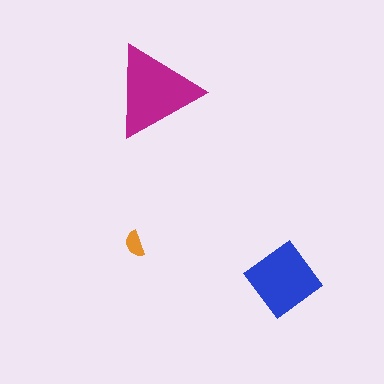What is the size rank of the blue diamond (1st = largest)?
2nd.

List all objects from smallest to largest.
The orange semicircle, the blue diamond, the magenta triangle.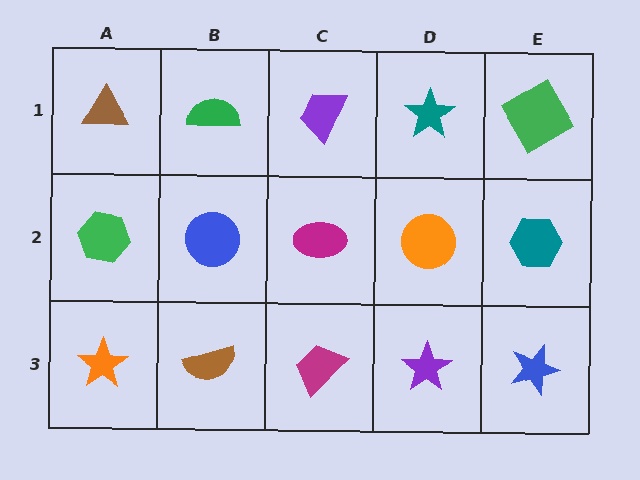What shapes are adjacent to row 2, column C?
A purple trapezoid (row 1, column C), a magenta trapezoid (row 3, column C), a blue circle (row 2, column B), an orange circle (row 2, column D).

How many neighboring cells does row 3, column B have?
3.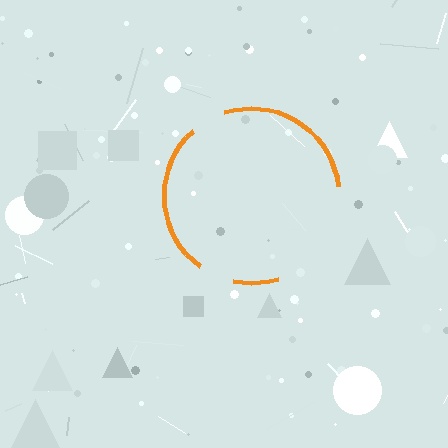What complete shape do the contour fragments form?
The contour fragments form a circle.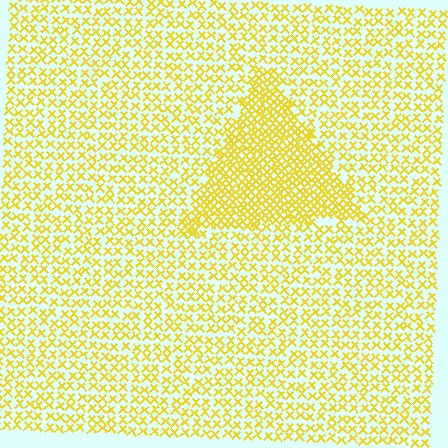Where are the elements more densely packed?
The elements are more densely packed inside the triangle boundary.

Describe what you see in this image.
The image contains small yellow elements arranged at two different densities. A triangle-shaped region is visible where the elements are more densely packed than the surrounding area.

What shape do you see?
I see a triangle.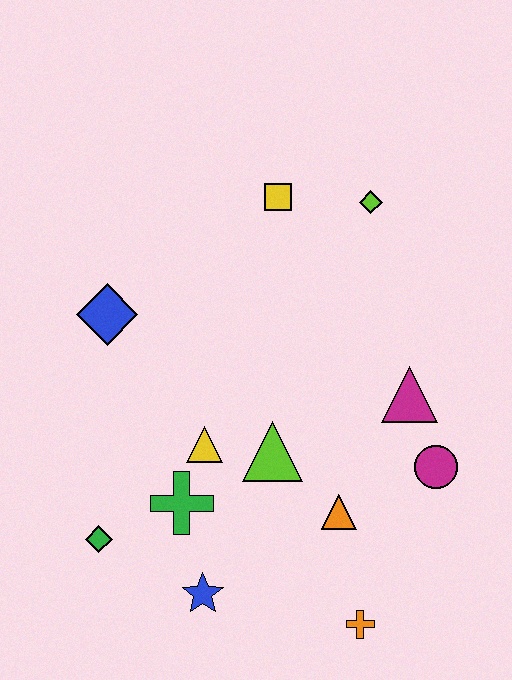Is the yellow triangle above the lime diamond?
No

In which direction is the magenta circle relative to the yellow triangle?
The magenta circle is to the right of the yellow triangle.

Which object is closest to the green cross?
The yellow triangle is closest to the green cross.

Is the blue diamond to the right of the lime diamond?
No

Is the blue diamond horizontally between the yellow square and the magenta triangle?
No